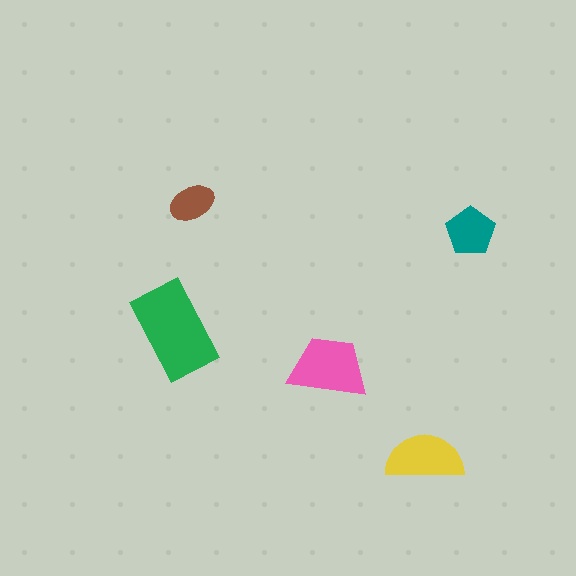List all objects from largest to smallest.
The green rectangle, the pink trapezoid, the yellow semicircle, the teal pentagon, the brown ellipse.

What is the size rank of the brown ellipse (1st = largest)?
5th.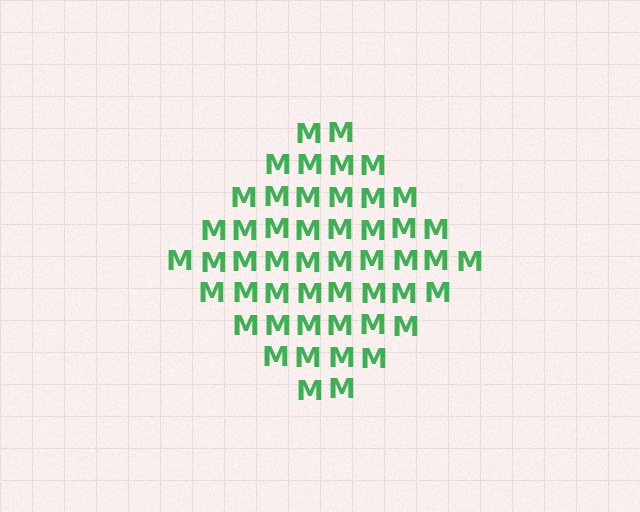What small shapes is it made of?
It is made of small letter M's.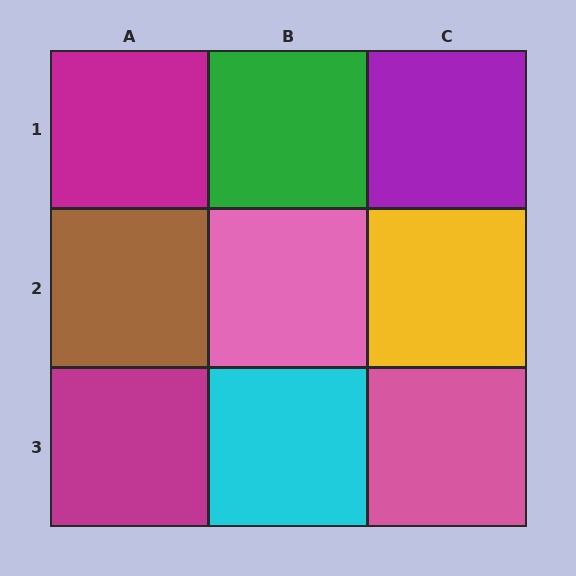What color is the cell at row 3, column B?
Cyan.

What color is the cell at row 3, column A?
Magenta.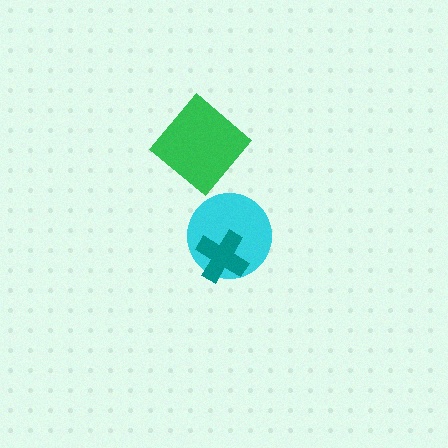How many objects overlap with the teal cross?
1 object overlaps with the teal cross.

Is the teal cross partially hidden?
No, no other shape covers it.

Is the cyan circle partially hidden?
Yes, it is partially covered by another shape.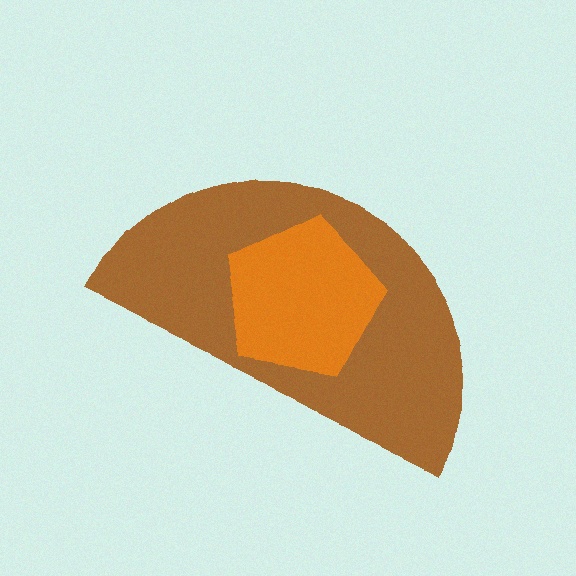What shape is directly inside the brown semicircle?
The orange pentagon.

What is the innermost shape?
The orange pentagon.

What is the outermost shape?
The brown semicircle.